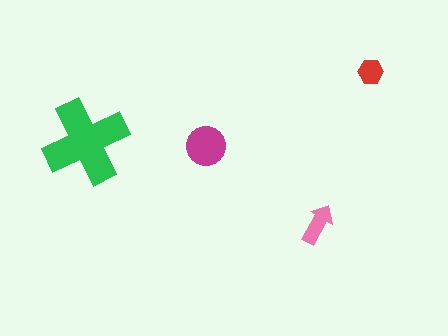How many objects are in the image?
There are 4 objects in the image.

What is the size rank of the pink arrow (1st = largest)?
3rd.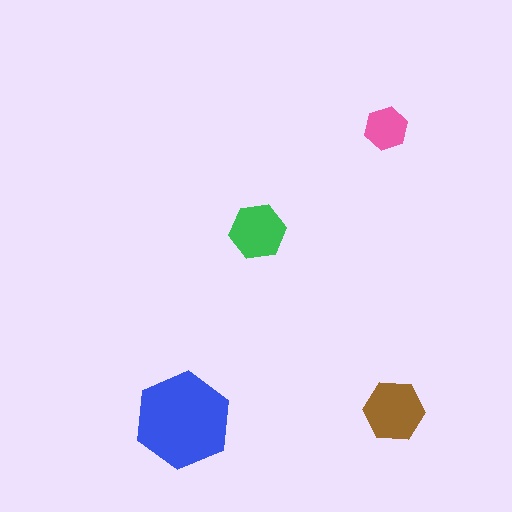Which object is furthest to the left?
The blue hexagon is leftmost.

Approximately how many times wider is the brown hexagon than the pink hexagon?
About 1.5 times wider.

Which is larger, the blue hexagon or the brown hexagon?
The blue one.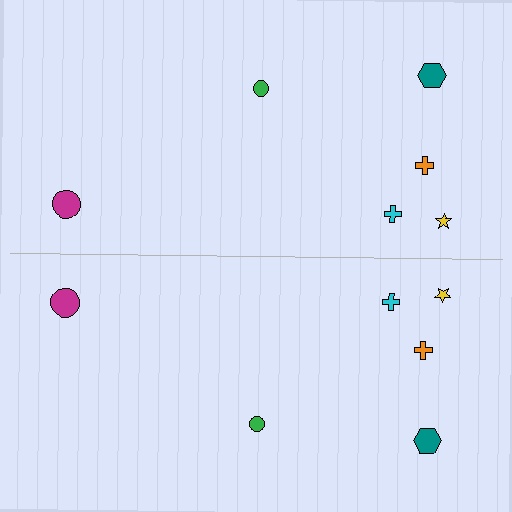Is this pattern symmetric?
Yes, this pattern has bilateral (reflection) symmetry.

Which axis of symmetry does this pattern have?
The pattern has a horizontal axis of symmetry running through the center of the image.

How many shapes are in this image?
There are 12 shapes in this image.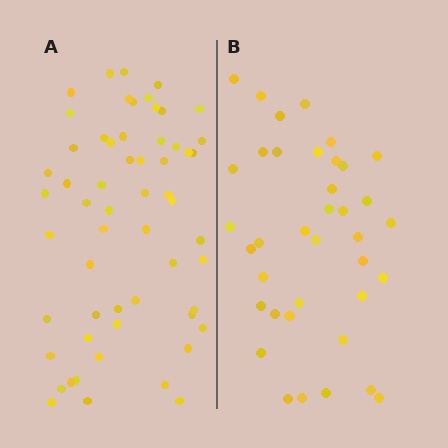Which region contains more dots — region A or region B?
Region A (the left region) has more dots.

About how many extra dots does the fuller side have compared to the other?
Region A has approximately 20 more dots than region B.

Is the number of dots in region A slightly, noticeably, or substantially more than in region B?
Region A has substantially more. The ratio is roughly 1.5 to 1.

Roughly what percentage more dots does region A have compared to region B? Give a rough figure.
About 55% more.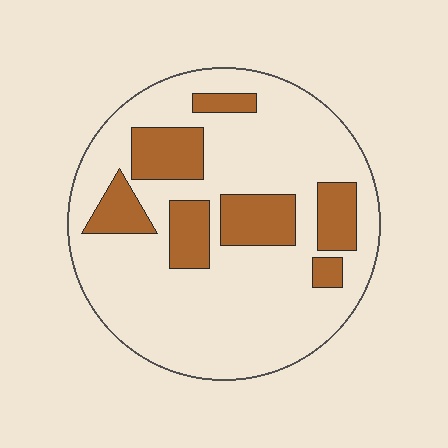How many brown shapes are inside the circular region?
7.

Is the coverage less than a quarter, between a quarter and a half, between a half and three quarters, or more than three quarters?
Less than a quarter.